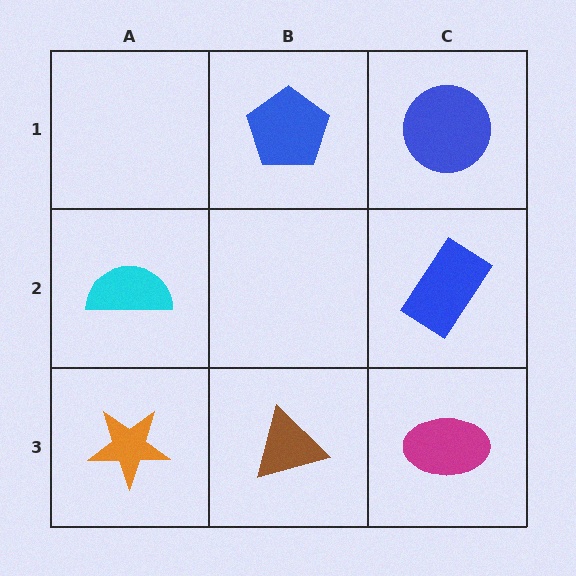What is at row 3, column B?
A brown triangle.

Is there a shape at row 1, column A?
No, that cell is empty.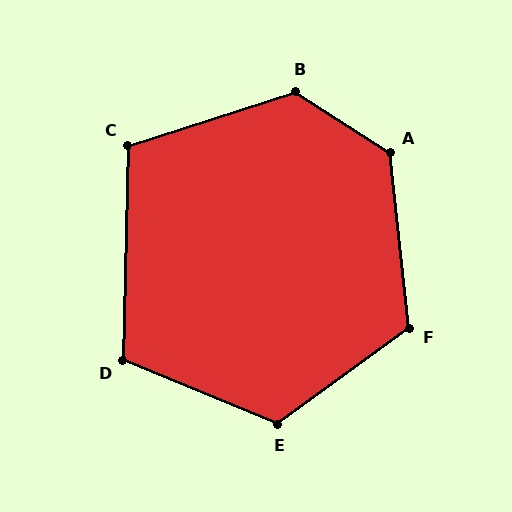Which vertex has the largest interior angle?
B, at approximately 129 degrees.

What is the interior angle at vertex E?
Approximately 122 degrees (obtuse).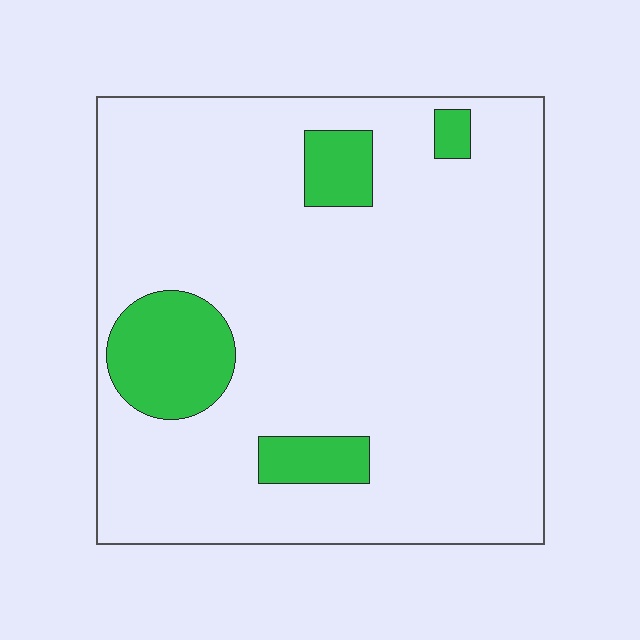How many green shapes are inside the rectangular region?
4.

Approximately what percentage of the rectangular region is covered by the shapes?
Approximately 15%.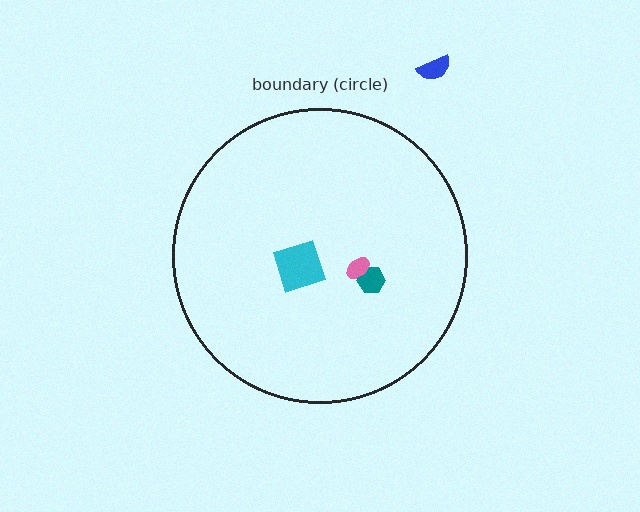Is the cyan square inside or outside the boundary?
Inside.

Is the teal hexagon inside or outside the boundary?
Inside.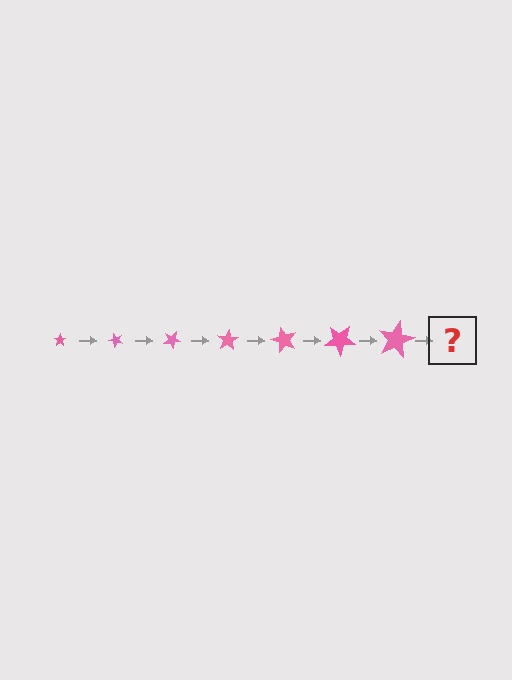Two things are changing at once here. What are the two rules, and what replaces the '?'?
The two rules are that the star grows larger each step and it rotates 50 degrees each step. The '?' should be a star, larger than the previous one and rotated 350 degrees from the start.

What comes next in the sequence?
The next element should be a star, larger than the previous one and rotated 350 degrees from the start.